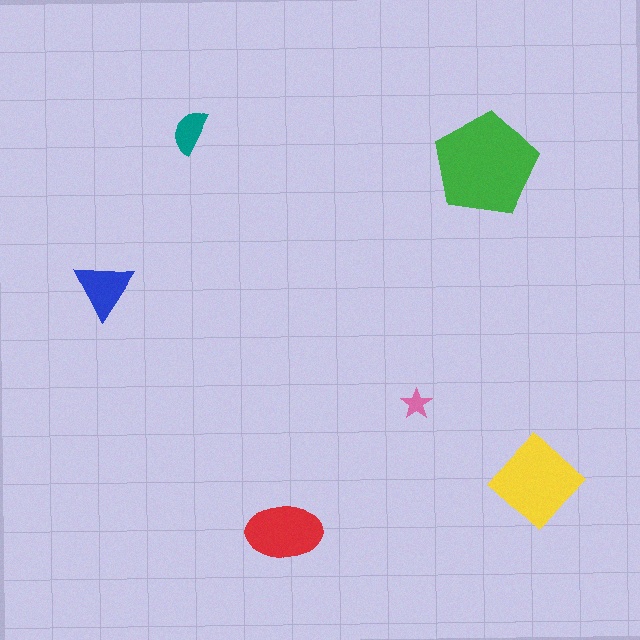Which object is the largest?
The green pentagon.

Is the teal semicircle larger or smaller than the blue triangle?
Smaller.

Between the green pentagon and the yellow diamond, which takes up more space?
The green pentagon.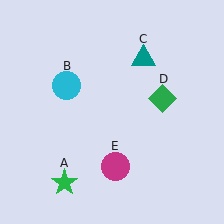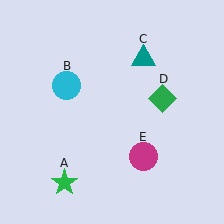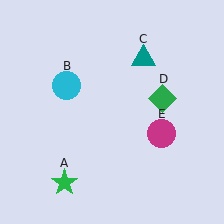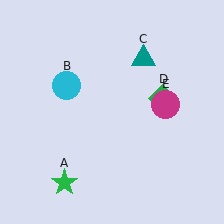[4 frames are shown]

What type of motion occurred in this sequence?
The magenta circle (object E) rotated counterclockwise around the center of the scene.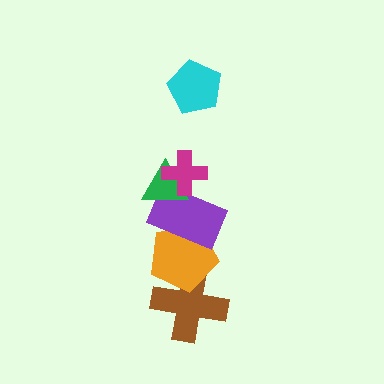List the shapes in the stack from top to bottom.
From top to bottom: the cyan pentagon, the magenta cross, the green triangle, the purple rectangle, the orange pentagon, the brown cross.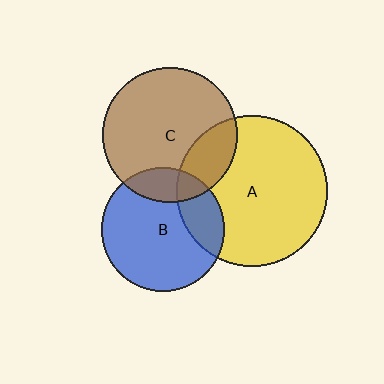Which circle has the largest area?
Circle A (yellow).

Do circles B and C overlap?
Yes.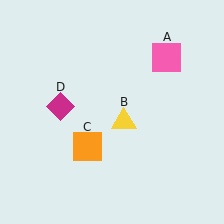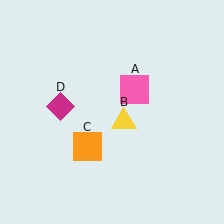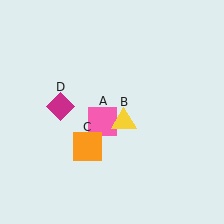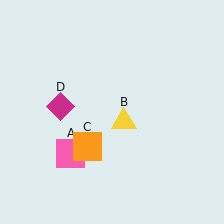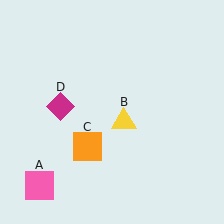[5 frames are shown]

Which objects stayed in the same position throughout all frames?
Yellow triangle (object B) and orange square (object C) and magenta diamond (object D) remained stationary.